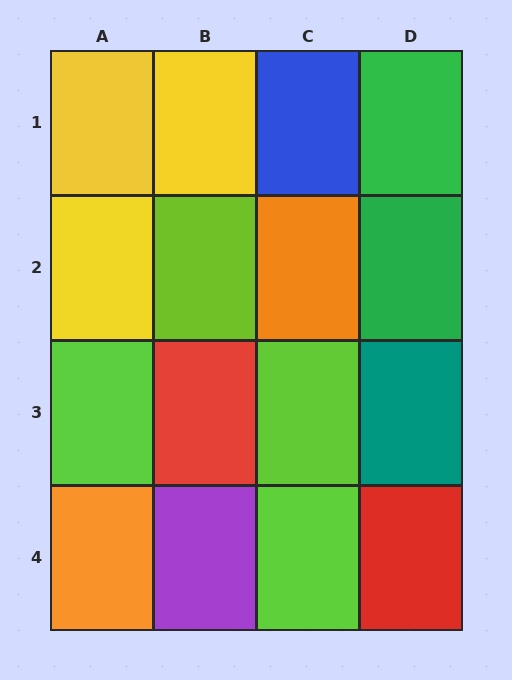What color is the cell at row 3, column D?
Teal.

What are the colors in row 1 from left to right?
Yellow, yellow, blue, green.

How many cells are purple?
1 cell is purple.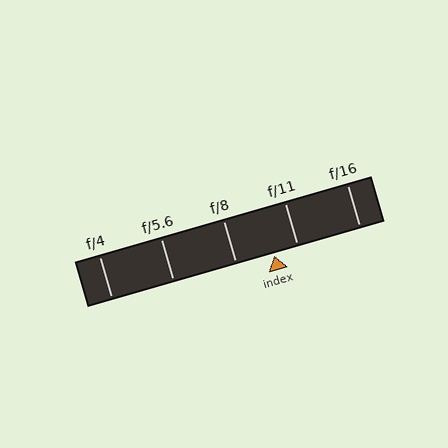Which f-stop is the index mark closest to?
The index mark is closest to f/11.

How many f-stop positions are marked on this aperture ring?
There are 5 f-stop positions marked.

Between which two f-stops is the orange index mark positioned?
The index mark is between f/8 and f/11.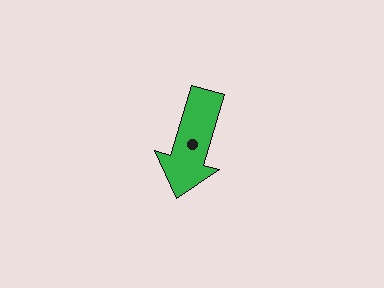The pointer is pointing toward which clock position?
Roughly 7 o'clock.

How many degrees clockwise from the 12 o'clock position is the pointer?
Approximately 196 degrees.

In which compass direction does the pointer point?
South.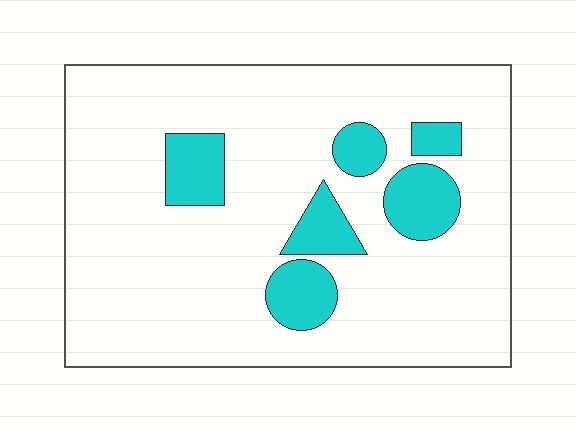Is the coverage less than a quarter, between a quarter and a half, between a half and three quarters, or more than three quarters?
Less than a quarter.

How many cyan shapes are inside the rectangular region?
6.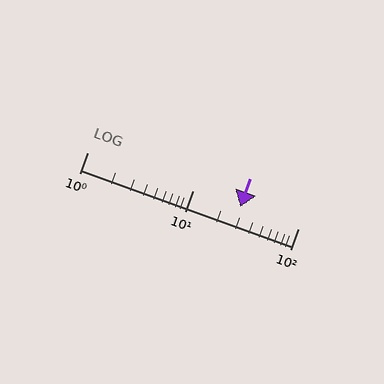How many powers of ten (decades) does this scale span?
The scale spans 2 decades, from 1 to 100.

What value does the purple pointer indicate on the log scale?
The pointer indicates approximately 28.